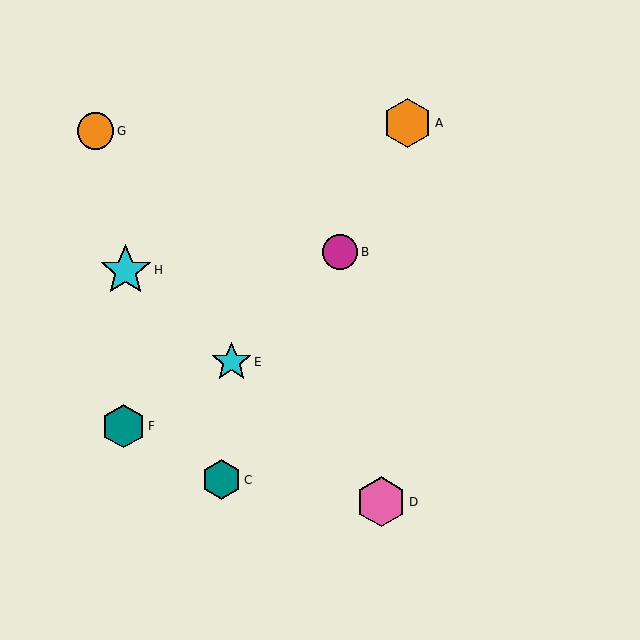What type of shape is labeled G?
Shape G is an orange circle.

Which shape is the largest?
The cyan star (labeled H) is the largest.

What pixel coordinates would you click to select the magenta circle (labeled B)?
Click at (340, 252) to select the magenta circle B.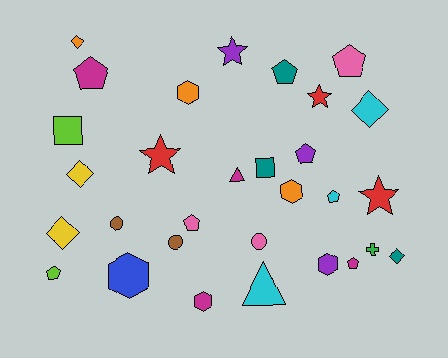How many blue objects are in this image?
There is 1 blue object.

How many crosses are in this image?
There is 1 cross.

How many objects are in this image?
There are 30 objects.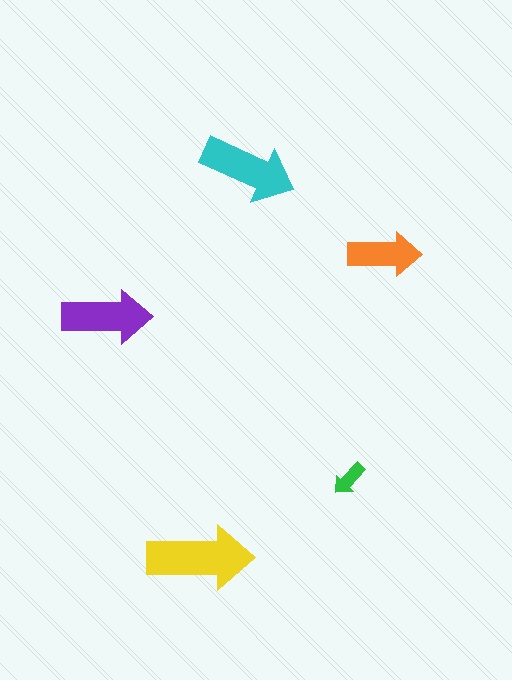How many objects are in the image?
There are 5 objects in the image.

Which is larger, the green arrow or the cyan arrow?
The cyan one.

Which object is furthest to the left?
The purple arrow is leftmost.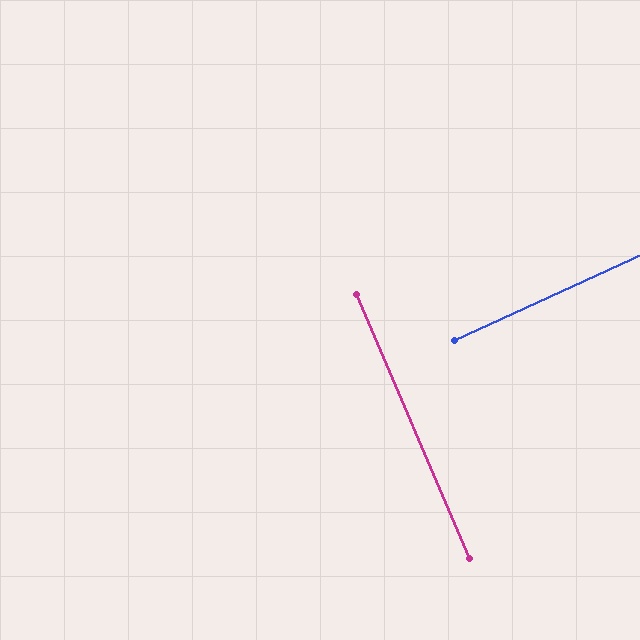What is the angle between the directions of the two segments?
Approximately 89 degrees.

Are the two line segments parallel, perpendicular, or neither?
Perpendicular — they meet at approximately 89°.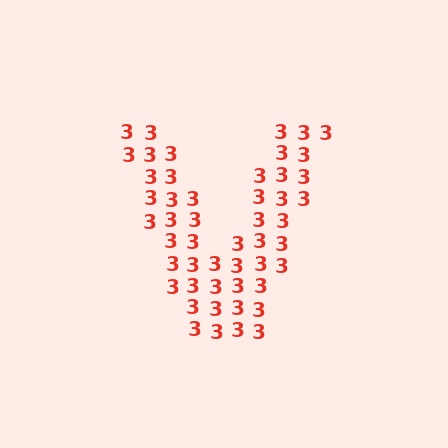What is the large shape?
The large shape is the letter V.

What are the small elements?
The small elements are digit 3's.